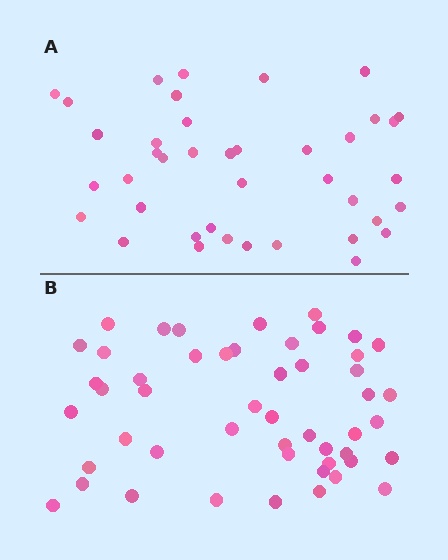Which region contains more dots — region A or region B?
Region B (the bottom region) has more dots.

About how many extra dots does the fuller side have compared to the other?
Region B has roughly 10 or so more dots than region A.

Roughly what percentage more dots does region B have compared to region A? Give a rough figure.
About 25% more.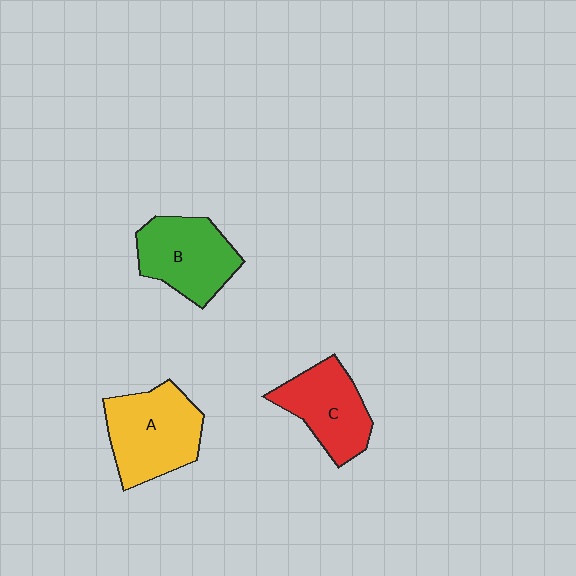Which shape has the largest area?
Shape A (yellow).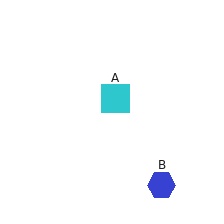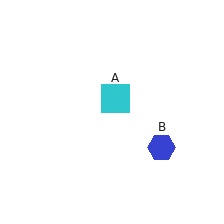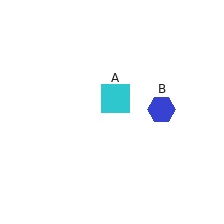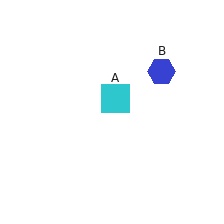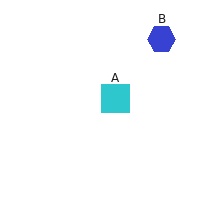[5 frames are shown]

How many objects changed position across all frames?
1 object changed position: blue hexagon (object B).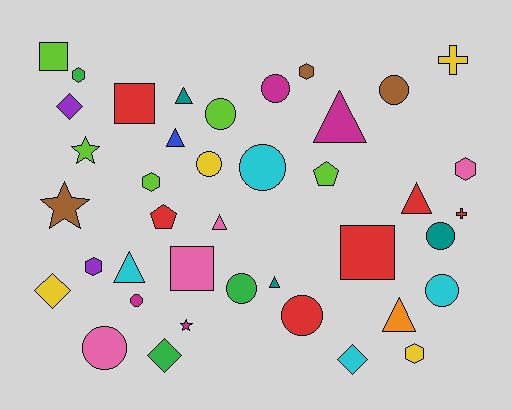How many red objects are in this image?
There are 6 red objects.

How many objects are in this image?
There are 40 objects.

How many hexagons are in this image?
There are 6 hexagons.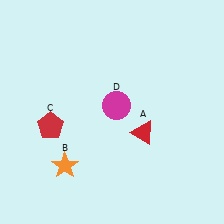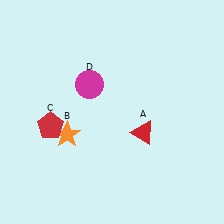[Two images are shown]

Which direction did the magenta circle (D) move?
The magenta circle (D) moved left.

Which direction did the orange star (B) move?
The orange star (B) moved up.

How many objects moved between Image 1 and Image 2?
2 objects moved between the two images.